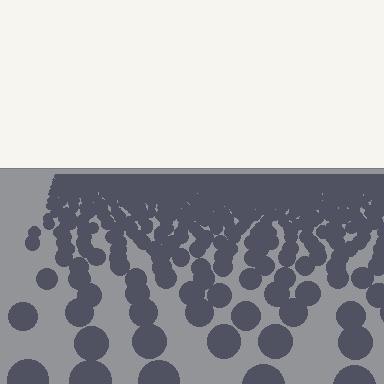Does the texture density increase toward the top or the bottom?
Density increases toward the top.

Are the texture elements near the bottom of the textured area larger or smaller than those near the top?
Larger. Near the bottom, elements are closer to the viewer and appear at a bigger on-screen size.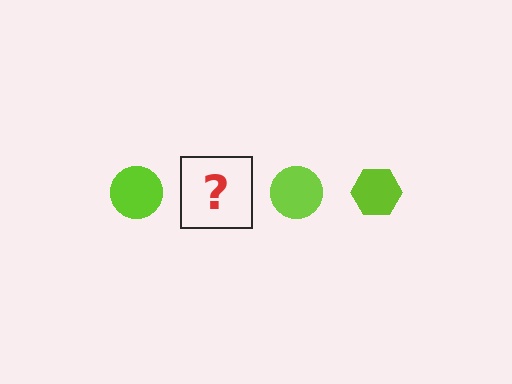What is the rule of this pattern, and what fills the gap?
The rule is that the pattern cycles through circle, hexagon shapes in lime. The gap should be filled with a lime hexagon.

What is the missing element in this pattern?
The missing element is a lime hexagon.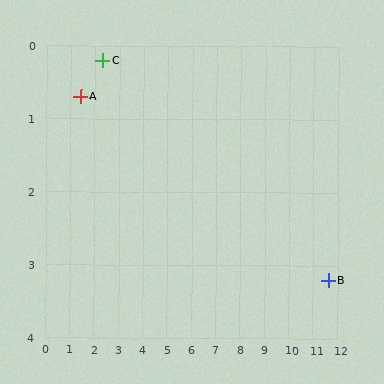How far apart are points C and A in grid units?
Points C and A are about 1.0 grid units apart.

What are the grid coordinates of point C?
Point C is at approximately (2.3, 0.2).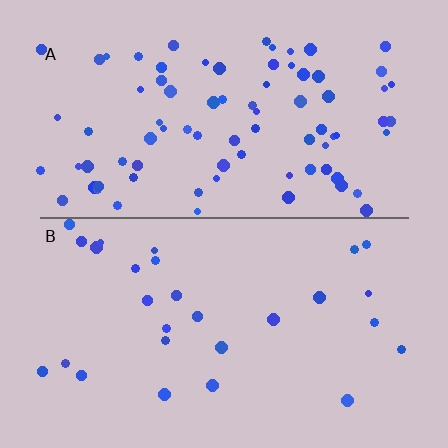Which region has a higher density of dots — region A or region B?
A (the top).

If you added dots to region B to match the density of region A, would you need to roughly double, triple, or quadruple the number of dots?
Approximately triple.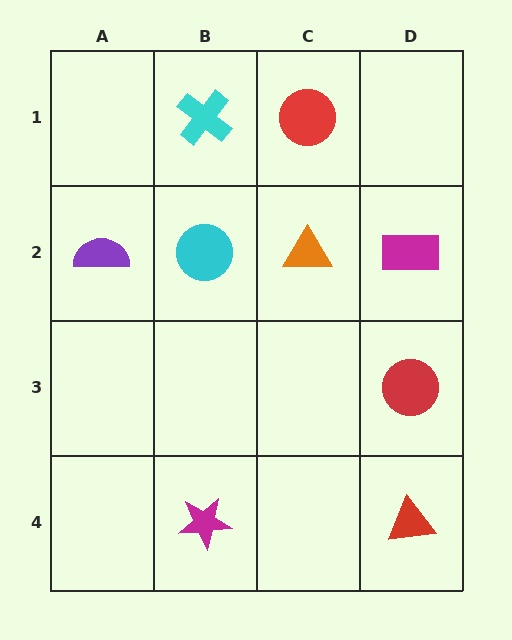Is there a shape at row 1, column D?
No, that cell is empty.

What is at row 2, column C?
An orange triangle.